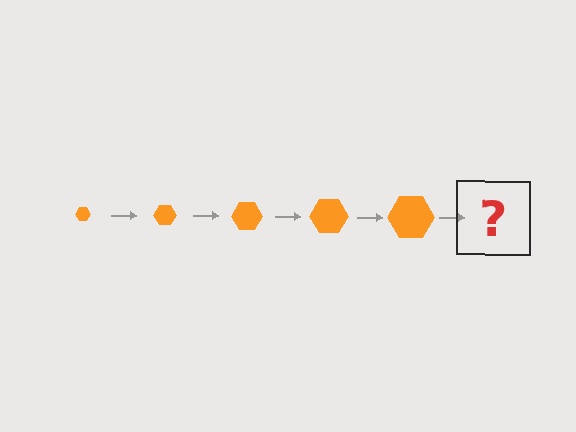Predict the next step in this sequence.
The next step is an orange hexagon, larger than the previous one.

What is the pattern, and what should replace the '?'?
The pattern is that the hexagon gets progressively larger each step. The '?' should be an orange hexagon, larger than the previous one.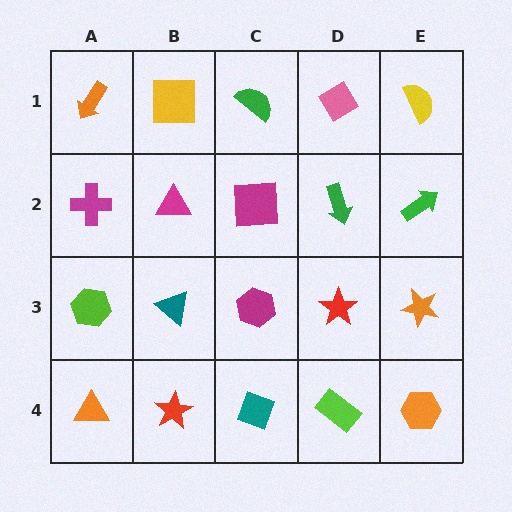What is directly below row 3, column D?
A lime rectangle.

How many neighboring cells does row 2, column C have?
4.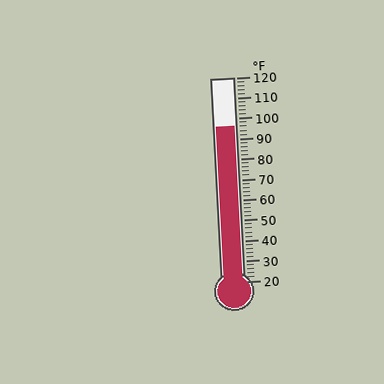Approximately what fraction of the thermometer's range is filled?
The thermometer is filled to approximately 75% of its range.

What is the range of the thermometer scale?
The thermometer scale ranges from 20°F to 120°F.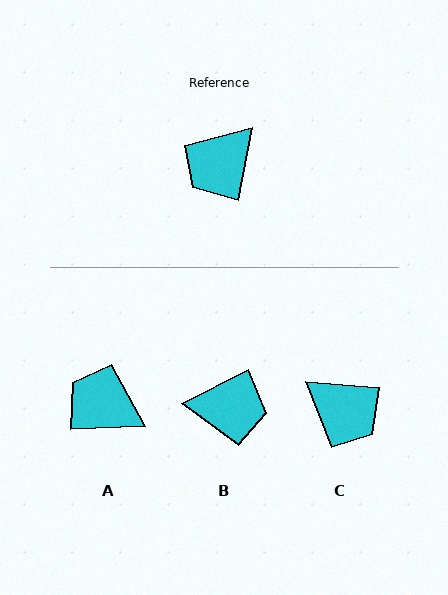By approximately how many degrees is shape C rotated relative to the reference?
Approximately 96 degrees counter-clockwise.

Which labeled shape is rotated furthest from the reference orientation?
B, about 127 degrees away.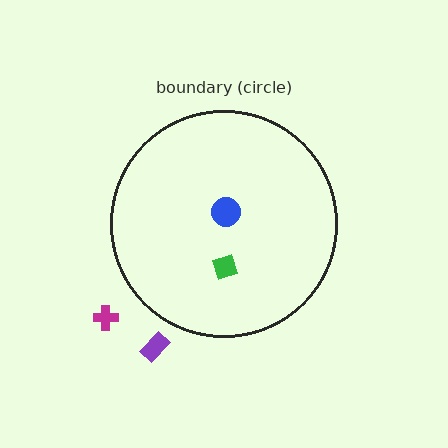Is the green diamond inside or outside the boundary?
Inside.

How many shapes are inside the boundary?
2 inside, 2 outside.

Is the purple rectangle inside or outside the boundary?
Outside.